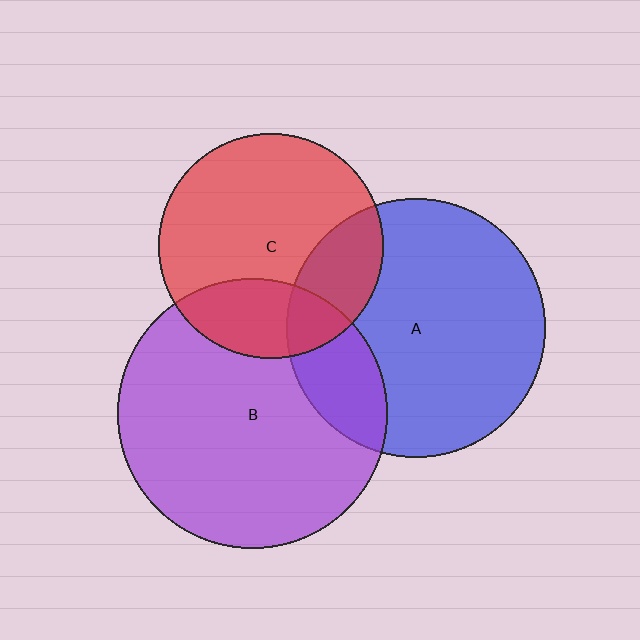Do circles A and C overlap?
Yes.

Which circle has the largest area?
Circle B (purple).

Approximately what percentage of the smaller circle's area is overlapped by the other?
Approximately 25%.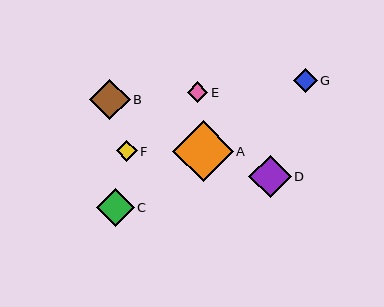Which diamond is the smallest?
Diamond E is the smallest with a size of approximately 20 pixels.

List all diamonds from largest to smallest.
From largest to smallest: A, D, B, C, G, F, E.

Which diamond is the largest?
Diamond A is the largest with a size of approximately 60 pixels.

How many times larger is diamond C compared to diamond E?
Diamond C is approximately 1.9 times the size of diamond E.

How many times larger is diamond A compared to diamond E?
Diamond A is approximately 3.0 times the size of diamond E.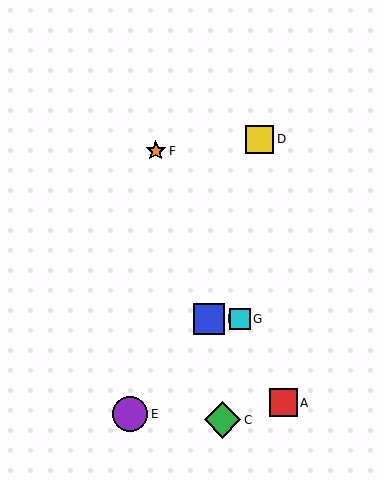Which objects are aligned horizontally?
Objects B, G are aligned horizontally.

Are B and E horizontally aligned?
No, B is at y≈319 and E is at y≈414.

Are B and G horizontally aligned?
Yes, both are at y≈319.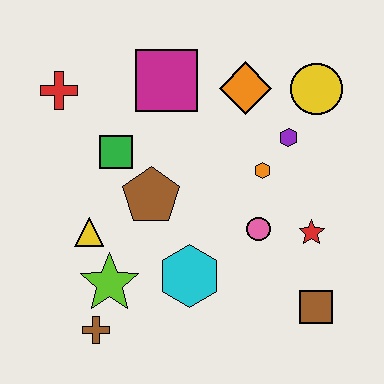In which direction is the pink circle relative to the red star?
The pink circle is to the left of the red star.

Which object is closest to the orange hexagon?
The purple hexagon is closest to the orange hexagon.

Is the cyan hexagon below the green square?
Yes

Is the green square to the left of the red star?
Yes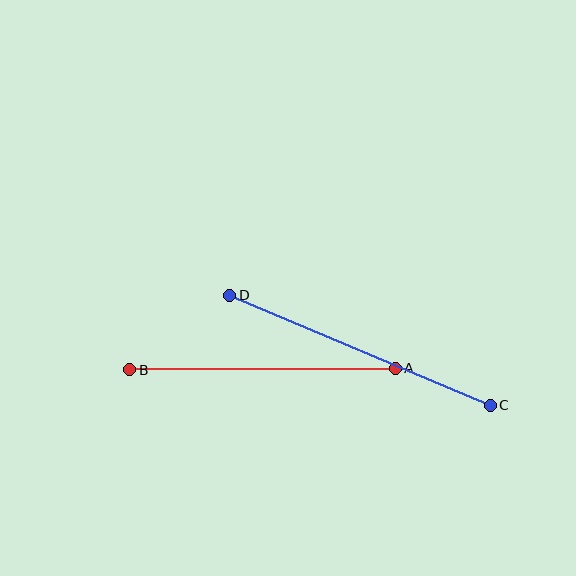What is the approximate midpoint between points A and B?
The midpoint is at approximately (263, 369) pixels.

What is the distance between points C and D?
The distance is approximately 283 pixels.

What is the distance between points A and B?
The distance is approximately 265 pixels.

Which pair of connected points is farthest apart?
Points C and D are farthest apart.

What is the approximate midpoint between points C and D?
The midpoint is at approximately (360, 350) pixels.